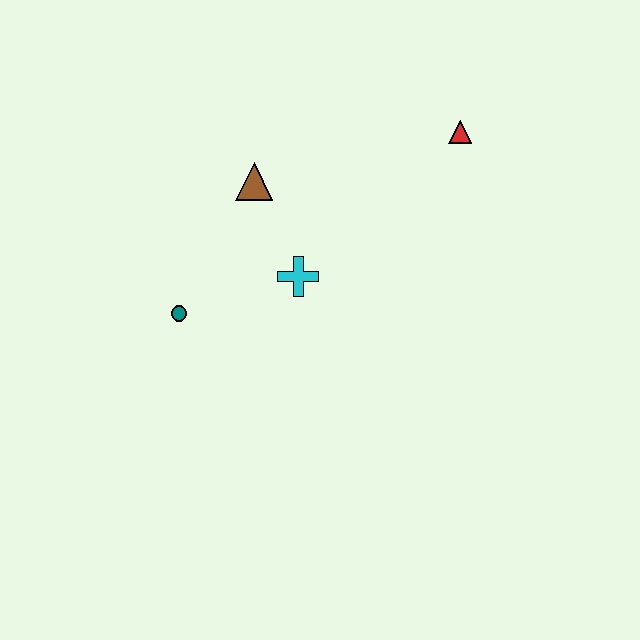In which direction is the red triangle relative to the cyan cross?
The red triangle is to the right of the cyan cross.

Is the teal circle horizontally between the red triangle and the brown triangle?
No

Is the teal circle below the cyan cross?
Yes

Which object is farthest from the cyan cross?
The red triangle is farthest from the cyan cross.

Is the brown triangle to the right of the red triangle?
No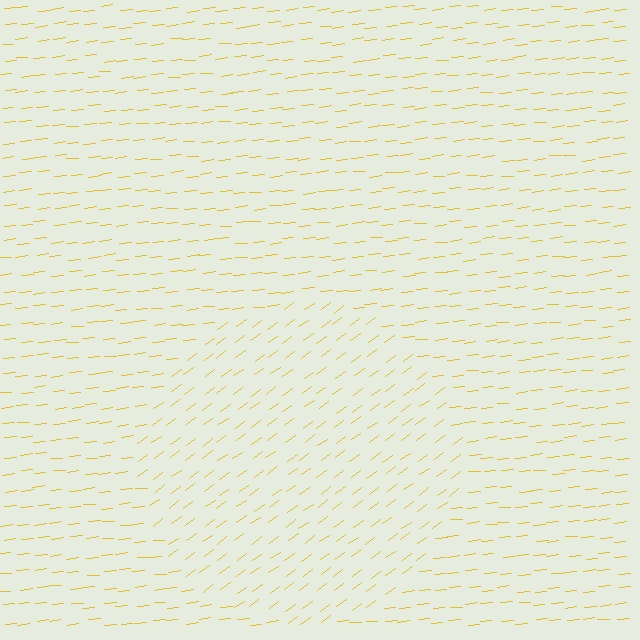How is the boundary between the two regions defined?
The boundary is defined purely by a change in line orientation (approximately 31 degrees difference). All lines are the same color and thickness.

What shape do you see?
I see a circle.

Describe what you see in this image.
The image is filled with small yellow line segments. A circle region in the image has lines oriented differently from the surrounding lines, creating a visible texture boundary.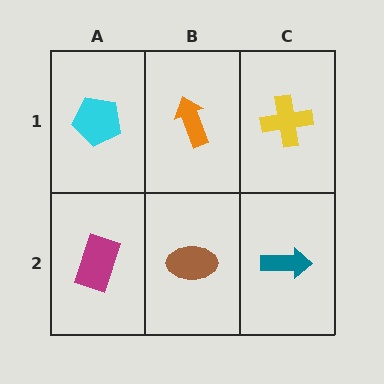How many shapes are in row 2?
3 shapes.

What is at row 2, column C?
A teal arrow.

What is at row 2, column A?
A magenta rectangle.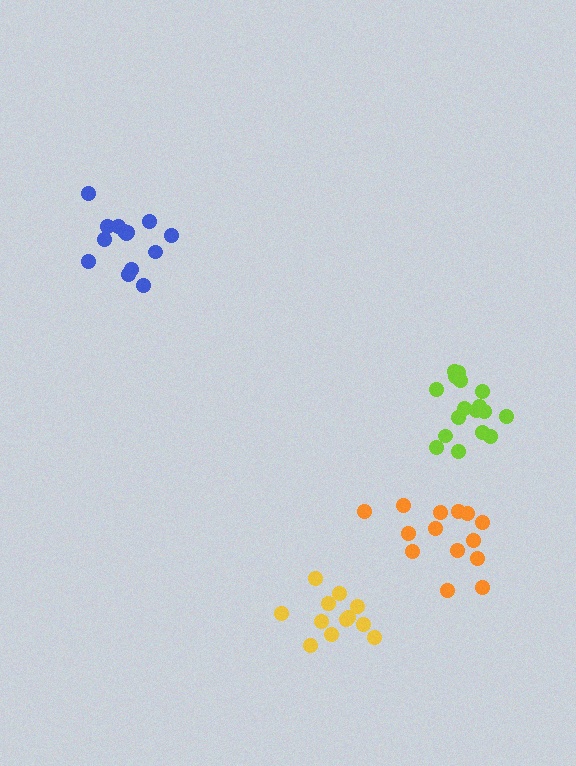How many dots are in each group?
Group 1: 14 dots, Group 2: 17 dots, Group 3: 14 dots, Group 4: 12 dots (57 total).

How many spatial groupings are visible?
There are 4 spatial groupings.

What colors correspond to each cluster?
The clusters are colored: orange, lime, blue, yellow.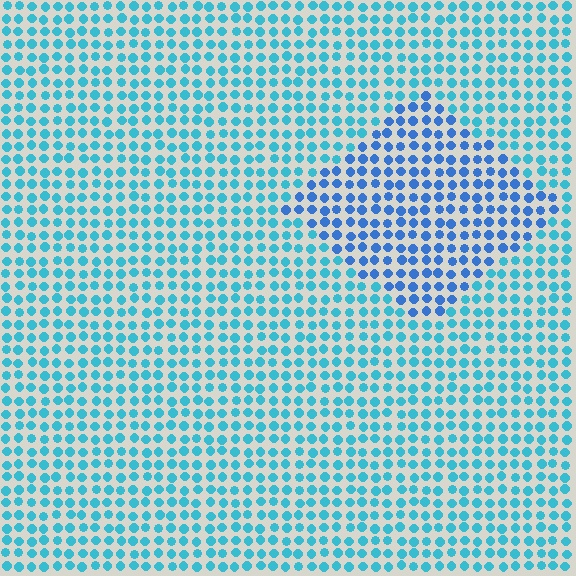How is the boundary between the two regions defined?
The boundary is defined purely by a slight shift in hue (about 28 degrees). Spacing, size, and orientation are identical on both sides.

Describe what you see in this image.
The image is filled with small cyan elements in a uniform arrangement. A diamond-shaped region is visible where the elements are tinted to a slightly different hue, forming a subtle color boundary.